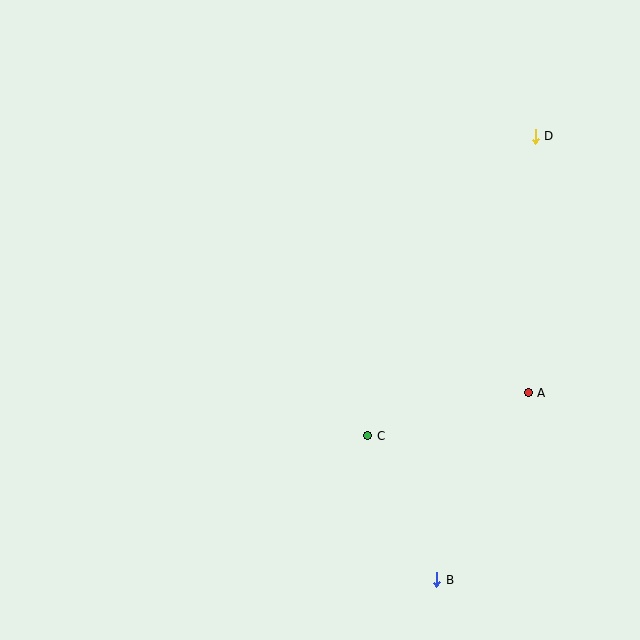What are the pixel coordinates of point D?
Point D is at (535, 136).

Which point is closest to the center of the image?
Point C at (368, 436) is closest to the center.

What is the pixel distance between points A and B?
The distance between A and B is 208 pixels.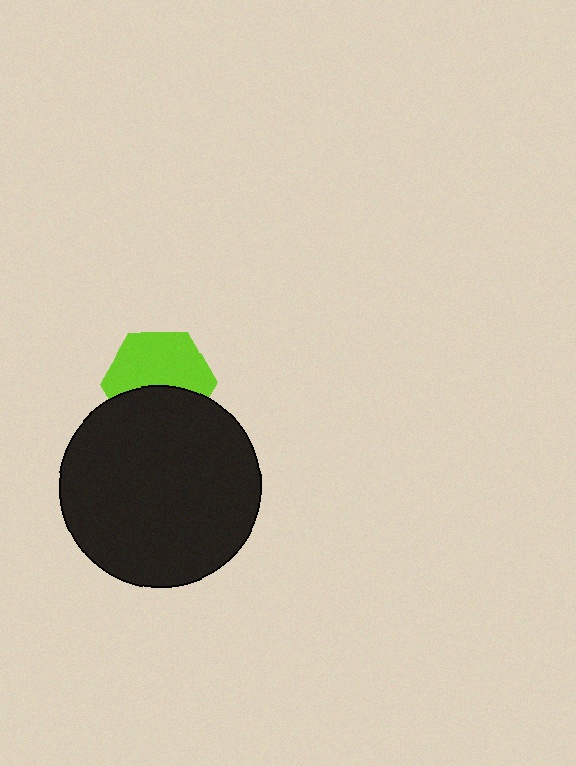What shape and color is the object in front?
The object in front is a black circle.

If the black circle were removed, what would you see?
You would see the complete lime hexagon.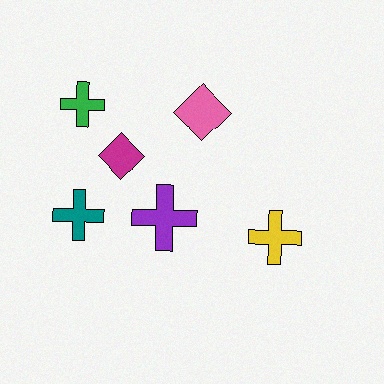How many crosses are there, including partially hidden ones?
There are 4 crosses.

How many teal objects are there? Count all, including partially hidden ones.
There is 1 teal object.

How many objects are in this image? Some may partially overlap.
There are 6 objects.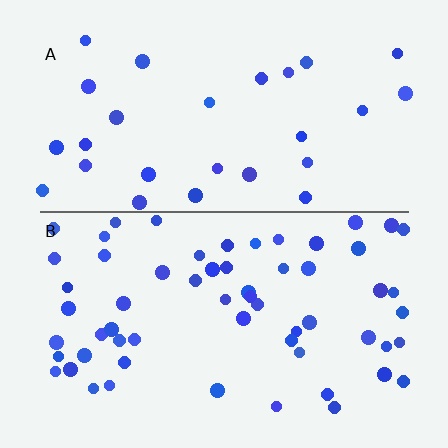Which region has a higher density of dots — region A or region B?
B (the bottom).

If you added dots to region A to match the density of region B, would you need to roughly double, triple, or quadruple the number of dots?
Approximately double.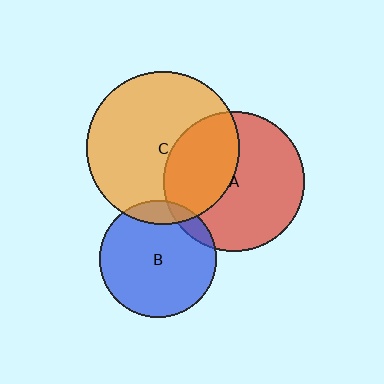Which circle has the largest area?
Circle C (orange).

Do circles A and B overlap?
Yes.